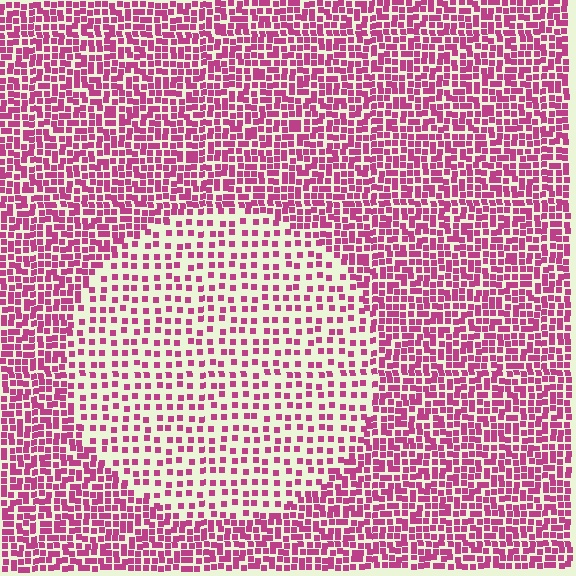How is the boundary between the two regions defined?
The boundary is defined by a change in element density (approximately 2.1x ratio). All elements are the same color, size, and shape.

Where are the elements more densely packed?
The elements are more densely packed outside the circle boundary.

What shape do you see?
I see a circle.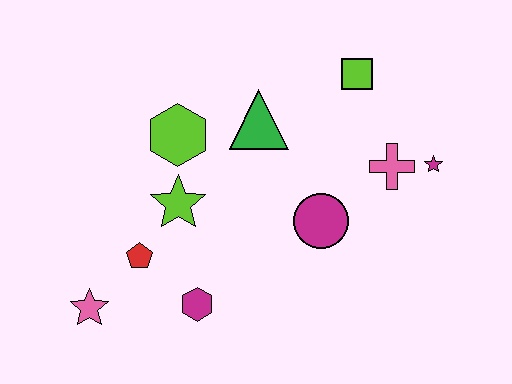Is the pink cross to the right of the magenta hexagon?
Yes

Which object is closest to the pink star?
The red pentagon is closest to the pink star.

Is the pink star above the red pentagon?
No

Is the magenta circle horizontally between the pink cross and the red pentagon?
Yes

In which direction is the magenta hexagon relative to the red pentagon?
The magenta hexagon is to the right of the red pentagon.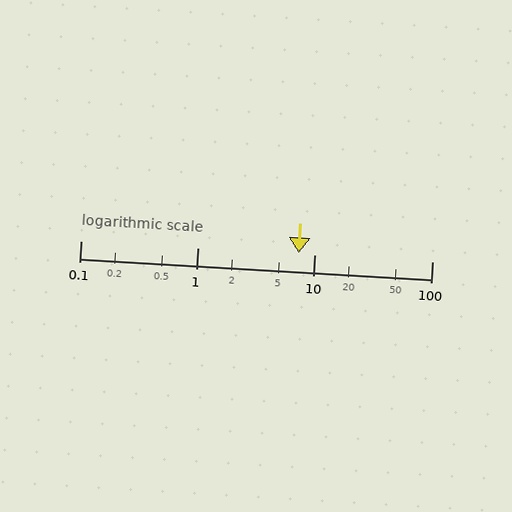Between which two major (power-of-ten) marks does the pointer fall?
The pointer is between 1 and 10.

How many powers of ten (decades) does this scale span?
The scale spans 3 decades, from 0.1 to 100.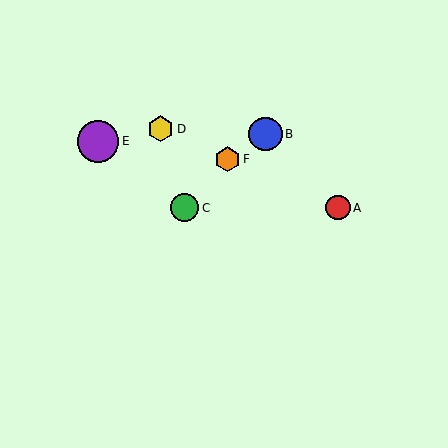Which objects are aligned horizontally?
Objects A, C are aligned horizontally.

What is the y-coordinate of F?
Object F is at y≈159.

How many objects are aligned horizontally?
2 objects (A, C) are aligned horizontally.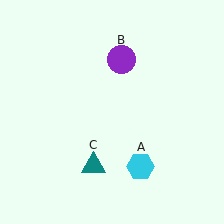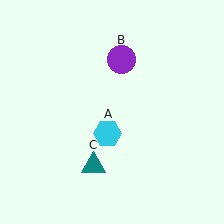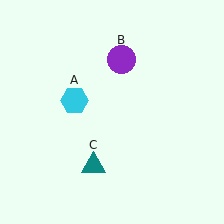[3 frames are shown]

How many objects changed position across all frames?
1 object changed position: cyan hexagon (object A).